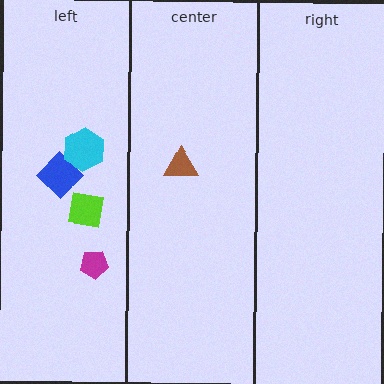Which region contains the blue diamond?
The left region.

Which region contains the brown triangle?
The center region.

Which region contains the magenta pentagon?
The left region.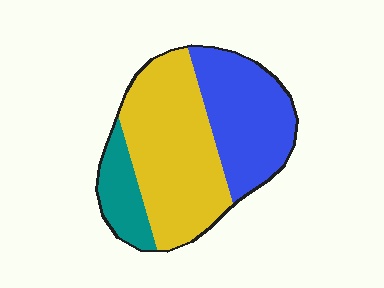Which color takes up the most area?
Yellow, at roughly 50%.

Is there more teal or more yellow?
Yellow.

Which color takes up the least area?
Teal, at roughly 15%.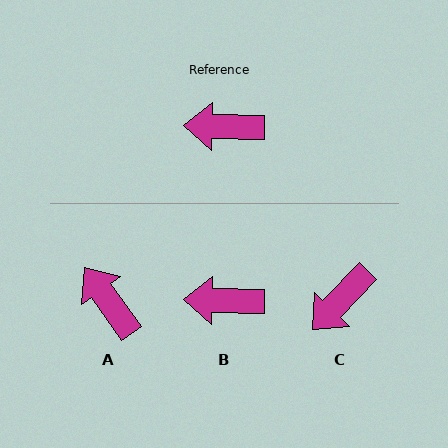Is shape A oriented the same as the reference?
No, it is off by about 54 degrees.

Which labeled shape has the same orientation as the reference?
B.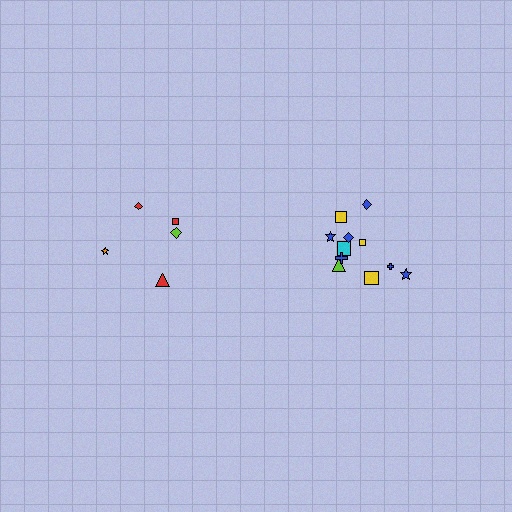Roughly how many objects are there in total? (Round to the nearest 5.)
Roughly 15 objects in total.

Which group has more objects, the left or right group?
The right group.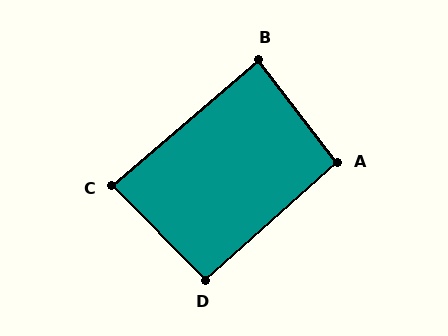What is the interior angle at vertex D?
Approximately 93 degrees (approximately right).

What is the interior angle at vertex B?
Approximately 87 degrees (approximately right).